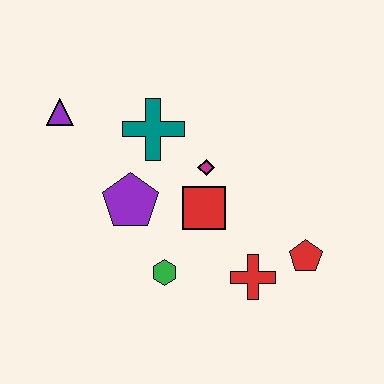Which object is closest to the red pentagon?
The red cross is closest to the red pentagon.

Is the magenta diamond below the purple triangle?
Yes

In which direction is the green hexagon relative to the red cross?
The green hexagon is to the left of the red cross.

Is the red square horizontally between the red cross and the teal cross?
Yes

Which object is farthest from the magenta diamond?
The purple triangle is farthest from the magenta diamond.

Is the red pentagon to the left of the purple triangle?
No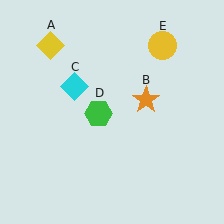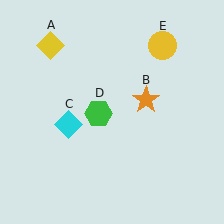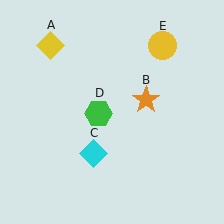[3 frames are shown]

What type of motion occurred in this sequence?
The cyan diamond (object C) rotated counterclockwise around the center of the scene.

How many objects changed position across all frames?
1 object changed position: cyan diamond (object C).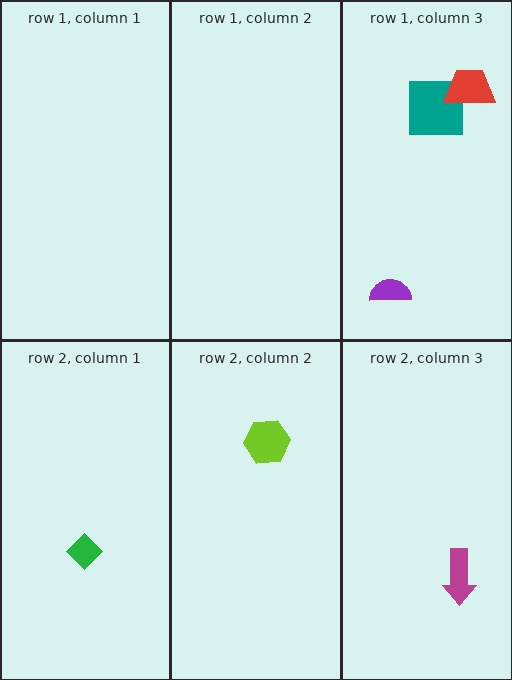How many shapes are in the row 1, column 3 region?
3.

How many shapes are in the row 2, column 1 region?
1.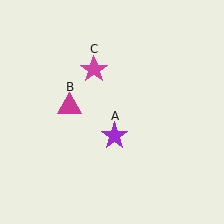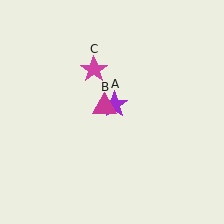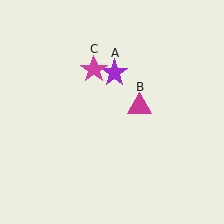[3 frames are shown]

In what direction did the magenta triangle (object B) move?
The magenta triangle (object B) moved right.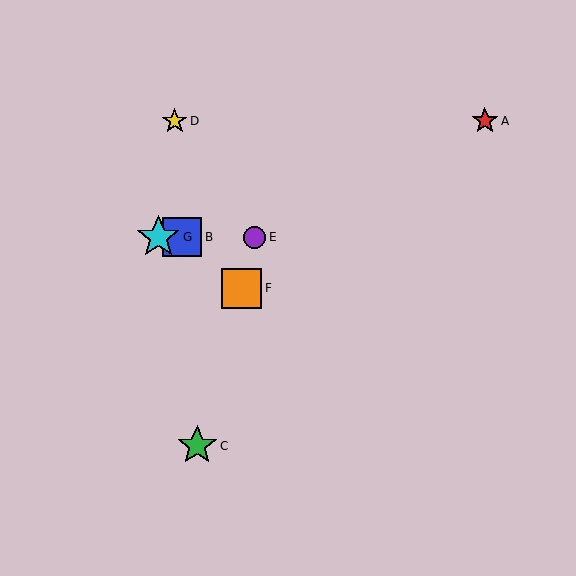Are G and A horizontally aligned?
No, G is at y≈237 and A is at y≈121.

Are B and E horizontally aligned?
Yes, both are at y≈237.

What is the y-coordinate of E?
Object E is at y≈237.